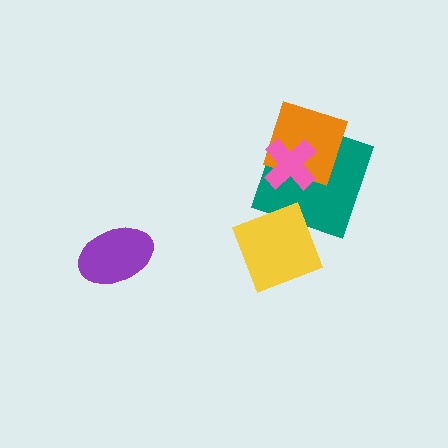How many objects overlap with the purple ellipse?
0 objects overlap with the purple ellipse.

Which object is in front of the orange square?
The pink cross is in front of the orange square.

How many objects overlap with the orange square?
2 objects overlap with the orange square.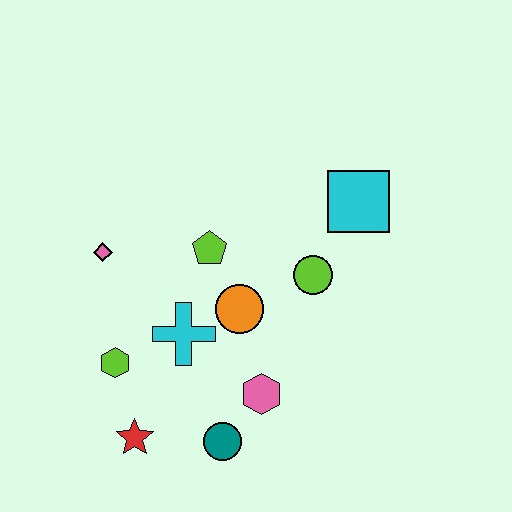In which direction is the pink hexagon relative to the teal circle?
The pink hexagon is above the teal circle.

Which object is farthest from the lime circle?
The red star is farthest from the lime circle.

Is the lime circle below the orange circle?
No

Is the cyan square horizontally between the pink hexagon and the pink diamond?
No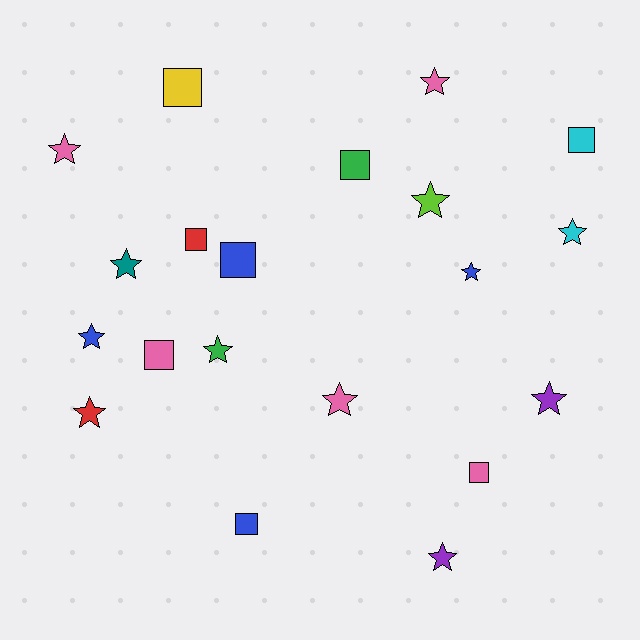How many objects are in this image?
There are 20 objects.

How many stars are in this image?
There are 12 stars.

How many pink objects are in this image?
There are 5 pink objects.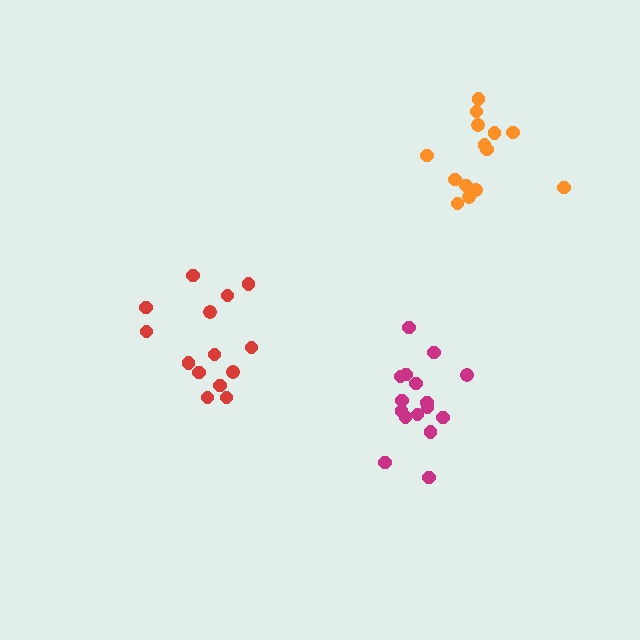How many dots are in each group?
Group 1: 16 dots, Group 2: 14 dots, Group 3: 14 dots (44 total).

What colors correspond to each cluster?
The clusters are colored: magenta, orange, red.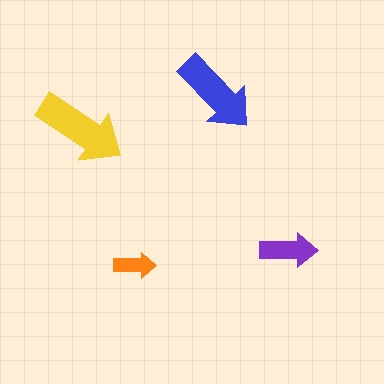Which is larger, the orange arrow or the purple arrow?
The purple one.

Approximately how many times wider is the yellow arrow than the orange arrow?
About 2 times wider.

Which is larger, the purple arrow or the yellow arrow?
The yellow one.